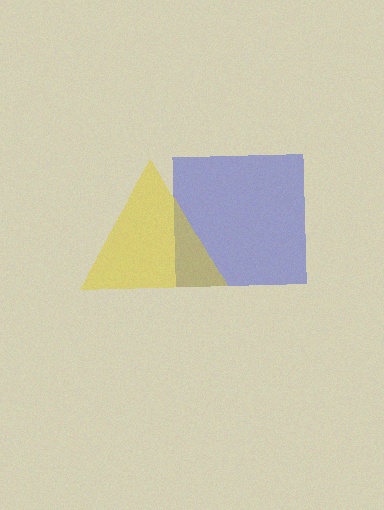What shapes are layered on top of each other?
The layered shapes are: a blue square, a yellow triangle.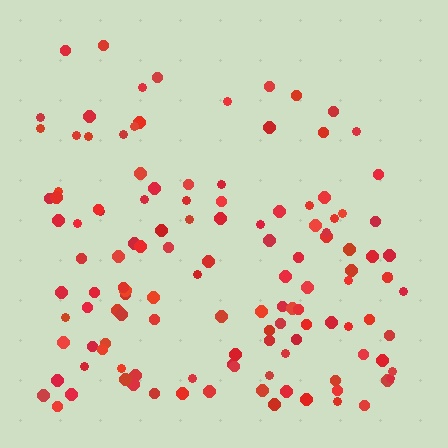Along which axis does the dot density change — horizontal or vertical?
Vertical.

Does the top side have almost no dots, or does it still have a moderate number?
Still a moderate number, just noticeably fewer than the bottom.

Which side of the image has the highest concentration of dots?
The bottom.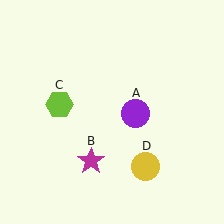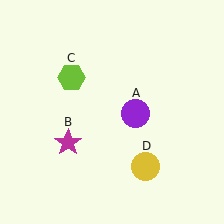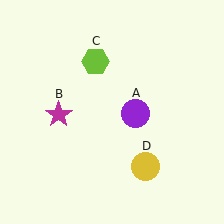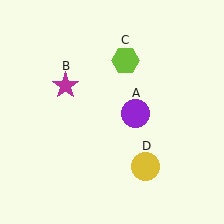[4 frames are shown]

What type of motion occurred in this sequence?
The magenta star (object B), lime hexagon (object C) rotated clockwise around the center of the scene.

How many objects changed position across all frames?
2 objects changed position: magenta star (object B), lime hexagon (object C).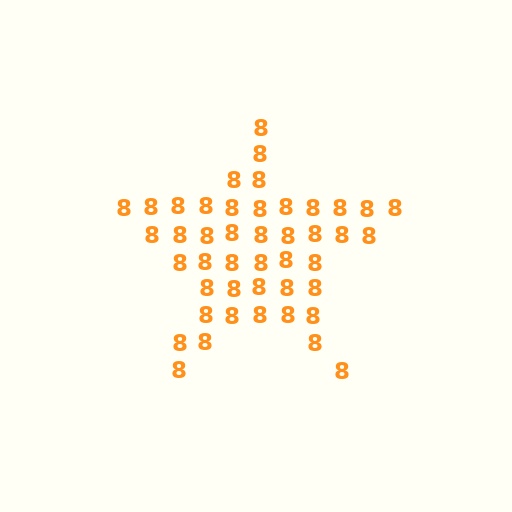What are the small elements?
The small elements are digit 8's.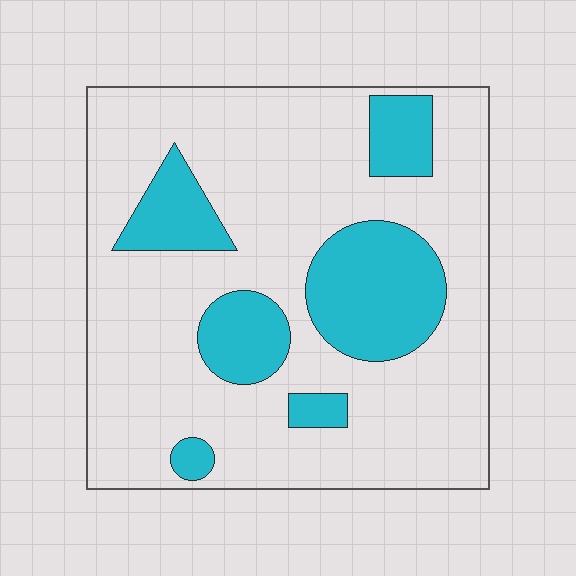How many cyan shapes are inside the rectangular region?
6.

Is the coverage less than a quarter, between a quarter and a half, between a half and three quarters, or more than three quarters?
Less than a quarter.